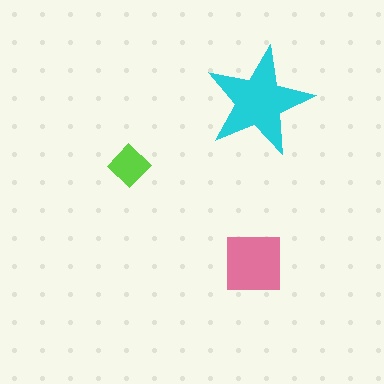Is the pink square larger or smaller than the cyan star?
Smaller.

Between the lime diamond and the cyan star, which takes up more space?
The cyan star.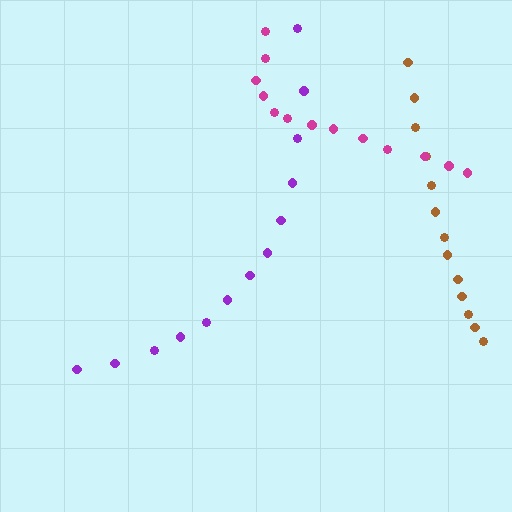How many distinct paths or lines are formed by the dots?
There are 3 distinct paths.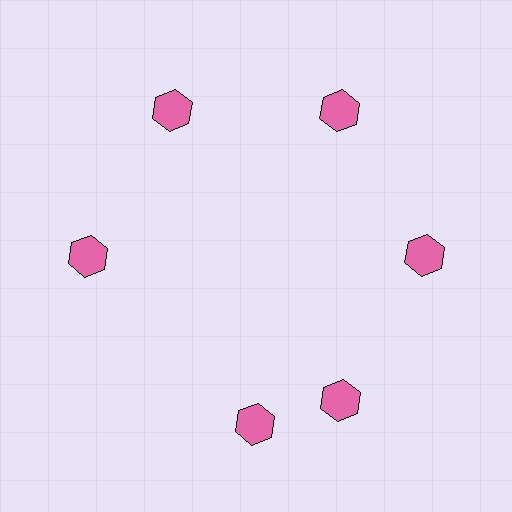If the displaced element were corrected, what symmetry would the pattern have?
It would have 6-fold rotational symmetry — the pattern would map onto itself every 60 degrees.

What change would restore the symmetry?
The symmetry would be restored by rotating it back into even spacing with its neighbors so that all 6 hexagons sit at equal angles and equal distance from the center.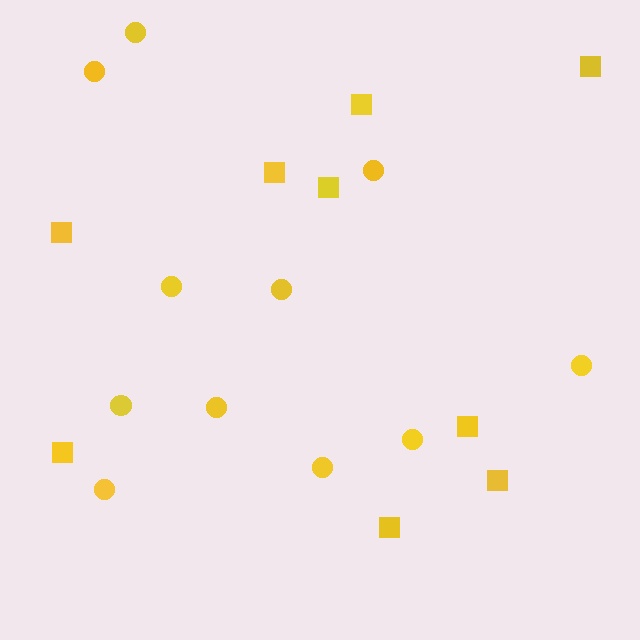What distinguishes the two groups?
There are 2 groups: one group of squares (9) and one group of circles (11).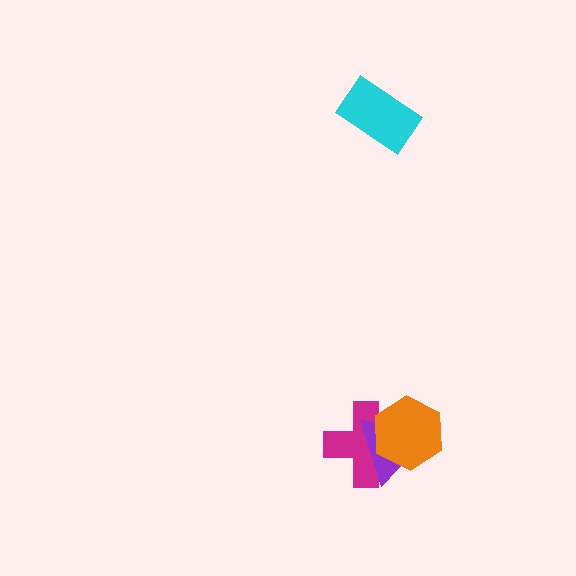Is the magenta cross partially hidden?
Yes, it is partially covered by another shape.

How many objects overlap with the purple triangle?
2 objects overlap with the purple triangle.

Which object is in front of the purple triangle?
The orange hexagon is in front of the purple triangle.